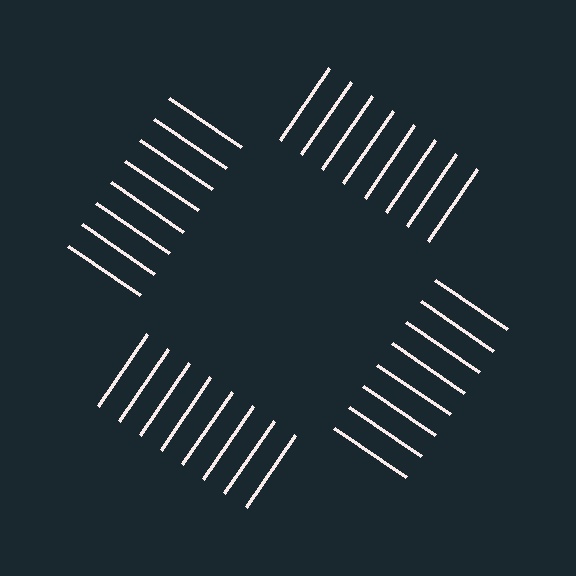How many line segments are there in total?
32 — 8 along each of the 4 edges.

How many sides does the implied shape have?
4 sides — the line-ends trace a square.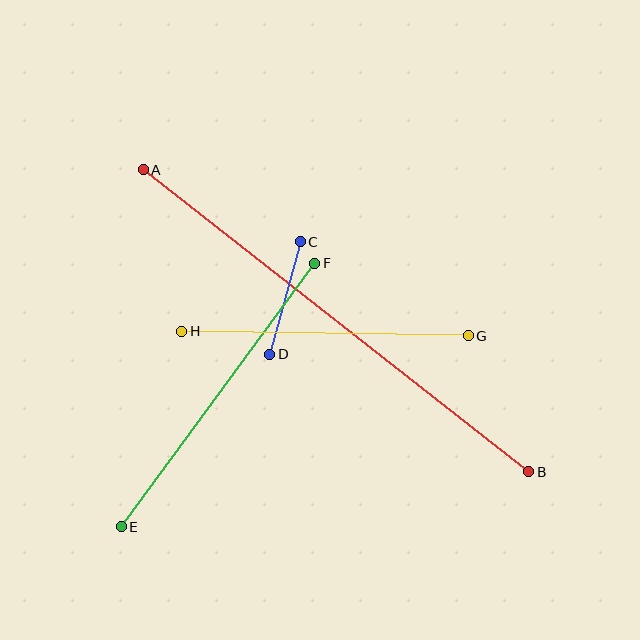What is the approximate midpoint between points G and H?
The midpoint is at approximately (325, 333) pixels.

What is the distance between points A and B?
The distance is approximately 490 pixels.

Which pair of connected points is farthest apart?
Points A and B are farthest apart.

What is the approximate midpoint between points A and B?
The midpoint is at approximately (336, 321) pixels.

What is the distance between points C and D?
The distance is approximately 117 pixels.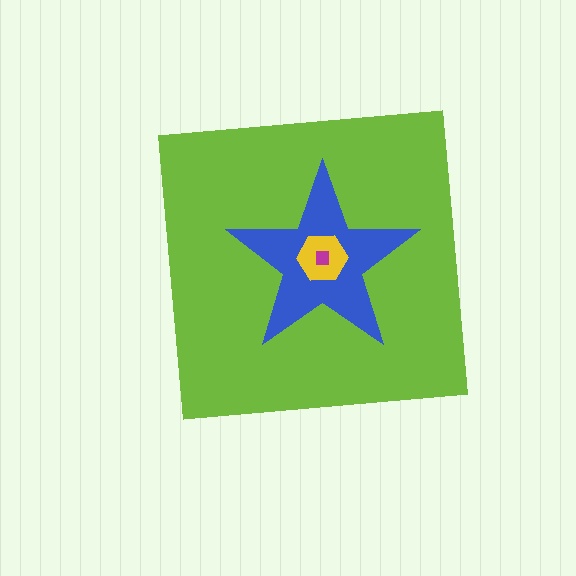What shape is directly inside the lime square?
The blue star.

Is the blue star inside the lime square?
Yes.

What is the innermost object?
The magenta square.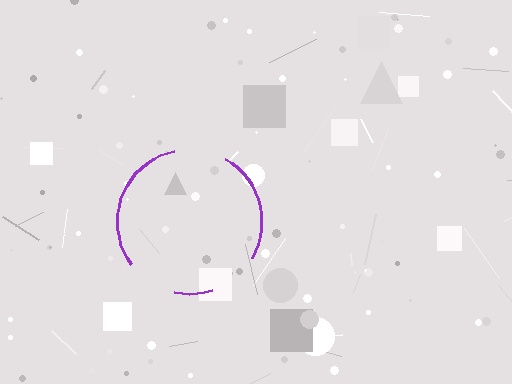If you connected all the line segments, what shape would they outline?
They would outline a circle.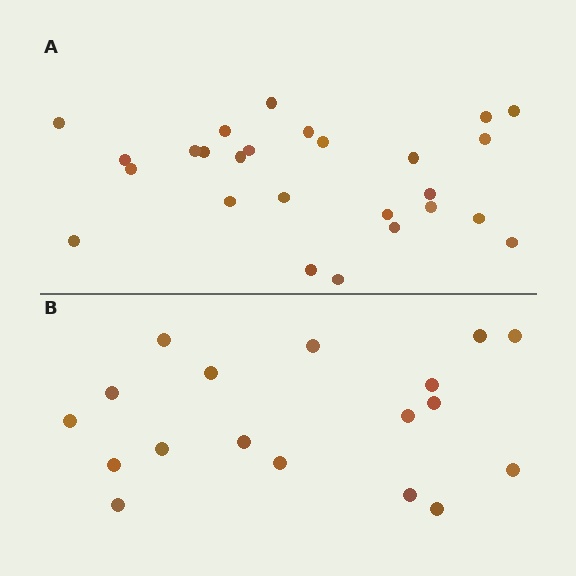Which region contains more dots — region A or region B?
Region A (the top region) has more dots.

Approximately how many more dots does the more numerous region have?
Region A has roughly 8 or so more dots than region B.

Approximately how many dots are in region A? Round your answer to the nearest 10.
About 30 dots. (The exact count is 26, which rounds to 30.)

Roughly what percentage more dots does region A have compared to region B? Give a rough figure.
About 45% more.